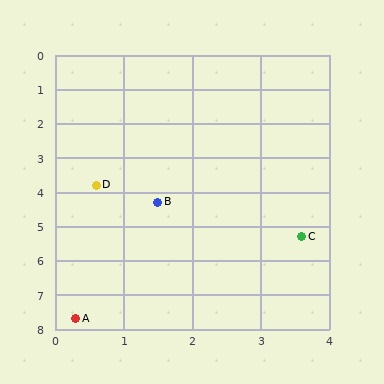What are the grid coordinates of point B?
Point B is at approximately (1.5, 4.3).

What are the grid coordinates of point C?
Point C is at approximately (3.6, 5.3).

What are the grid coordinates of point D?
Point D is at approximately (0.6, 3.8).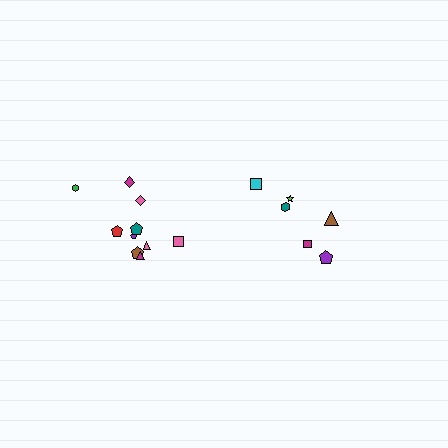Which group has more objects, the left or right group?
The left group.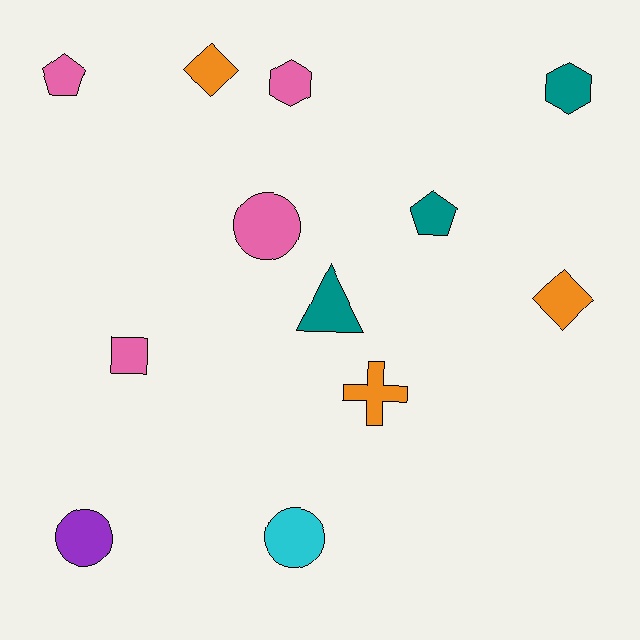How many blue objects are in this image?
There are no blue objects.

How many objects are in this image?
There are 12 objects.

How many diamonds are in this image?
There are 2 diamonds.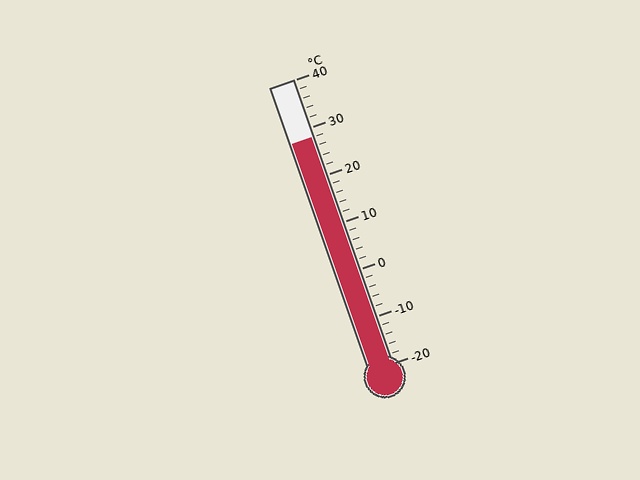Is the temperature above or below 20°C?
The temperature is above 20°C.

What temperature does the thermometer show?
The thermometer shows approximately 28°C.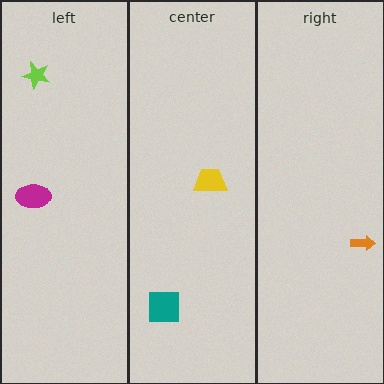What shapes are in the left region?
The lime star, the magenta ellipse.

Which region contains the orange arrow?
The right region.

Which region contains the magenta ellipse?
The left region.